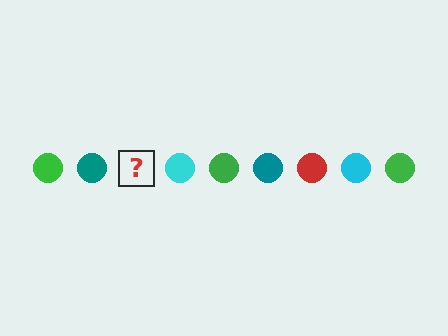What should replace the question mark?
The question mark should be replaced with a red circle.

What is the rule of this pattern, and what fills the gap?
The rule is that the pattern cycles through green, teal, red, cyan circles. The gap should be filled with a red circle.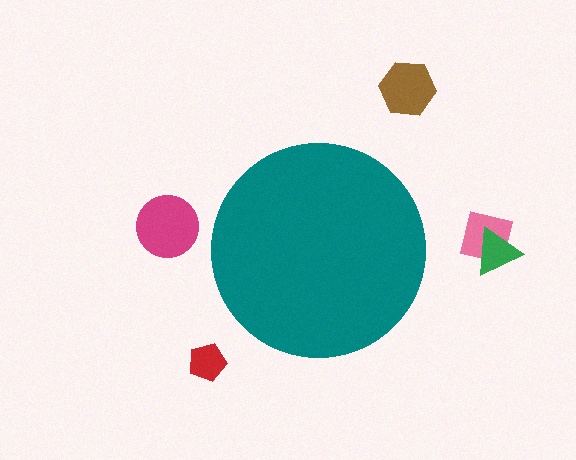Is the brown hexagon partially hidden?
No, the brown hexagon is fully visible.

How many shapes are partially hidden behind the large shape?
0 shapes are partially hidden.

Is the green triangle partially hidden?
No, the green triangle is fully visible.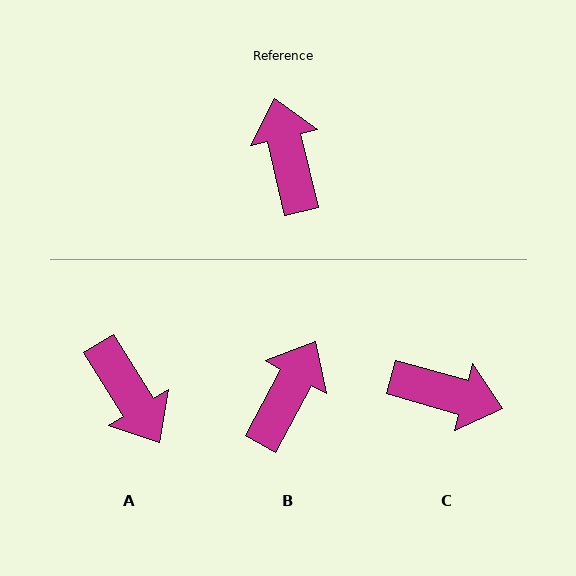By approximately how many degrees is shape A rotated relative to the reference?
Approximately 162 degrees clockwise.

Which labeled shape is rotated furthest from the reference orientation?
A, about 162 degrees away.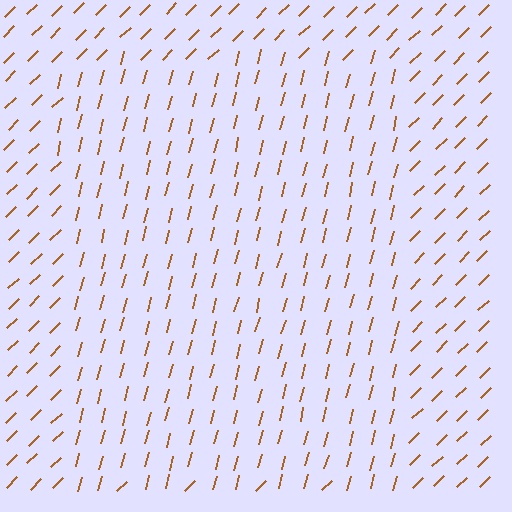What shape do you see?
I see a rectangle.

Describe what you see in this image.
The image is filled with small brown line segments. A rectangle region in the image has lines oriented differently from the surrounding lines, creating a visible texture boundary.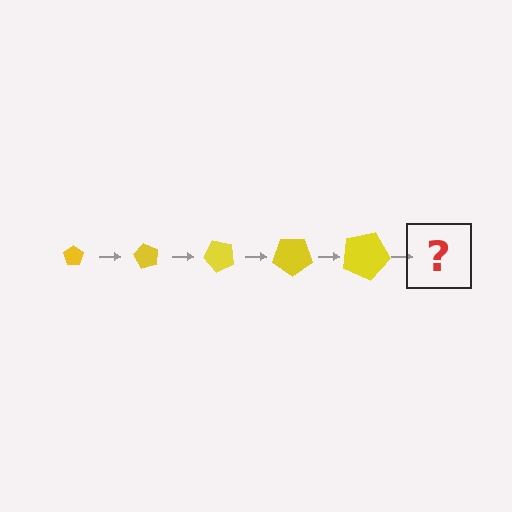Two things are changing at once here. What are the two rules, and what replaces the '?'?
The two rules are that the pentagon grows larger each step and it rotates 60 degrees each step. The '?' should be a pentagon, larger than the previous one and rotated 300 degrees from the start.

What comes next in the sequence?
The next element should be a pentagon, larger than the previous one and rotated 300 degrees from the start.